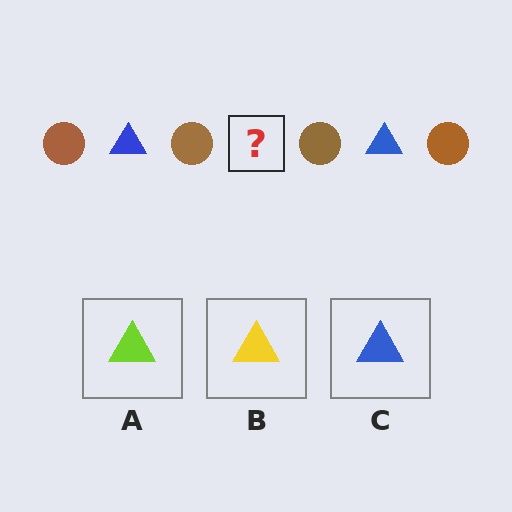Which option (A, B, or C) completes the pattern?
C.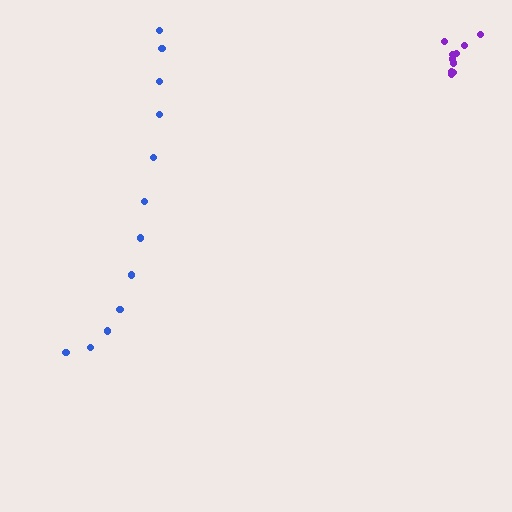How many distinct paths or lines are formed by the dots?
There are 2 distinct paths.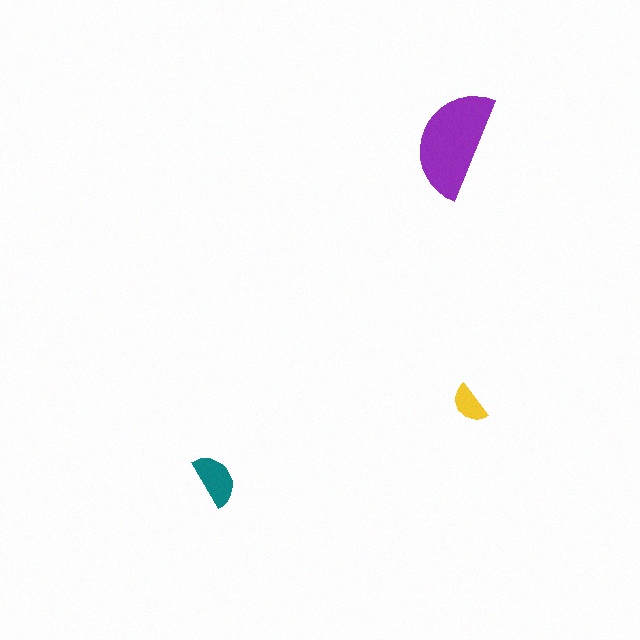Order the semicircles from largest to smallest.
the purple one, the teal one, the yellow one.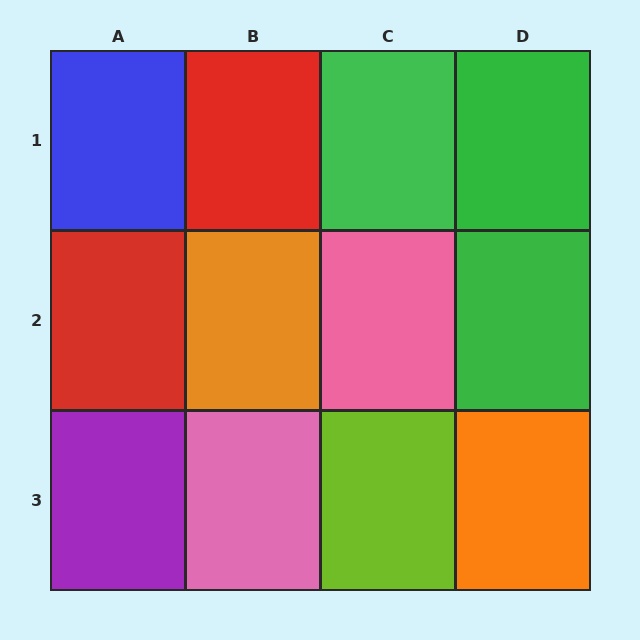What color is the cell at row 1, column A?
Blue.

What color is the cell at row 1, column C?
Green.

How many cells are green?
3 cells are green.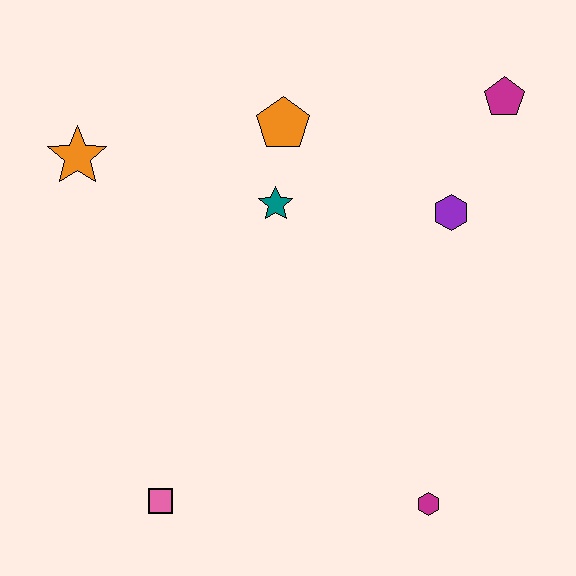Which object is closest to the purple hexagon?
The magenta pentagon is closest to the purple hexagon.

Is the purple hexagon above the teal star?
No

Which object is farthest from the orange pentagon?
The magenta hexagon is farthest from the orange pentagon.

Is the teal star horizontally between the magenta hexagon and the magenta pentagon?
No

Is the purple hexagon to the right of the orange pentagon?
Yes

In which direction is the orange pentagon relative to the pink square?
The orange pentagon is above the pink square.